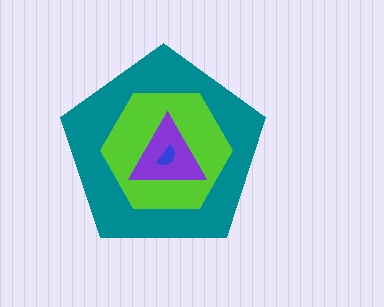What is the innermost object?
The blue semicircle.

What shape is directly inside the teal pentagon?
The lime hexagon.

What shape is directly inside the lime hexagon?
The purple triangle.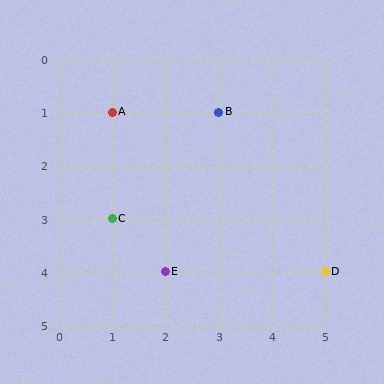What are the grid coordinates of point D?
Point D is at grid coordinates (5, 4).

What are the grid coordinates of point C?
Point C is at grid coordinates (1, 3).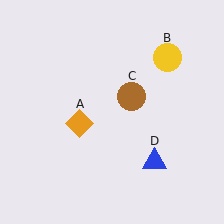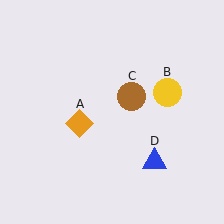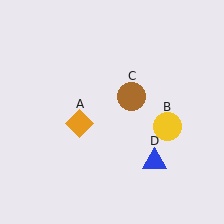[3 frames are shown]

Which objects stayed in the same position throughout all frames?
Orange diamond (object A) and brown circle (object C) and blue triangle (object D) remained stationary.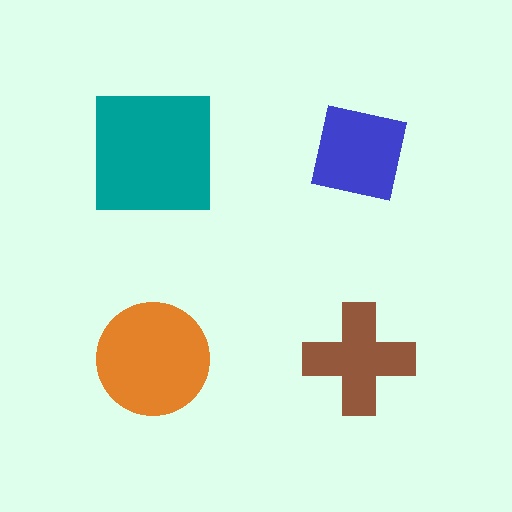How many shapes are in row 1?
2 shapes.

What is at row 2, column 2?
A brown cross.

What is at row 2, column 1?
An orange circle.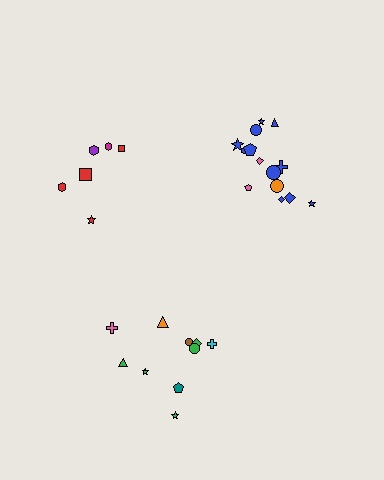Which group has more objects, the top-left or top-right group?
The top-right group.